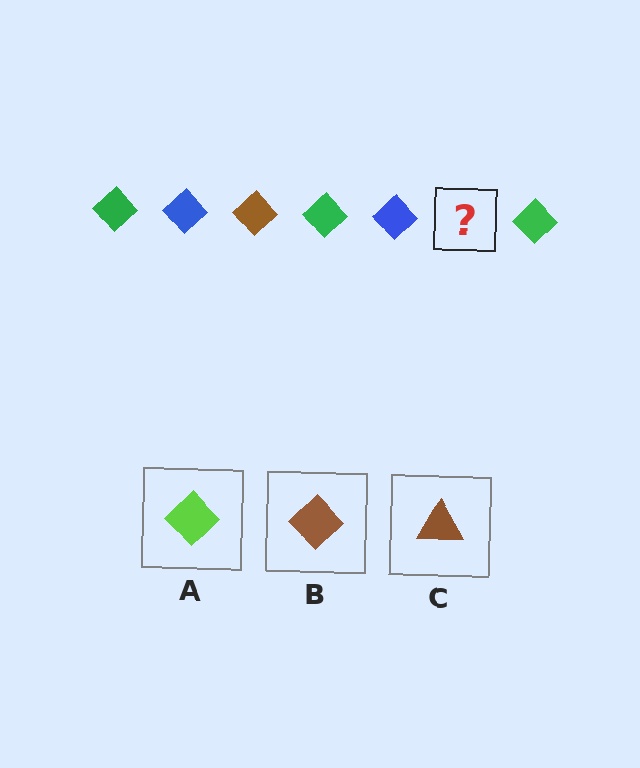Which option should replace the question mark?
Option B.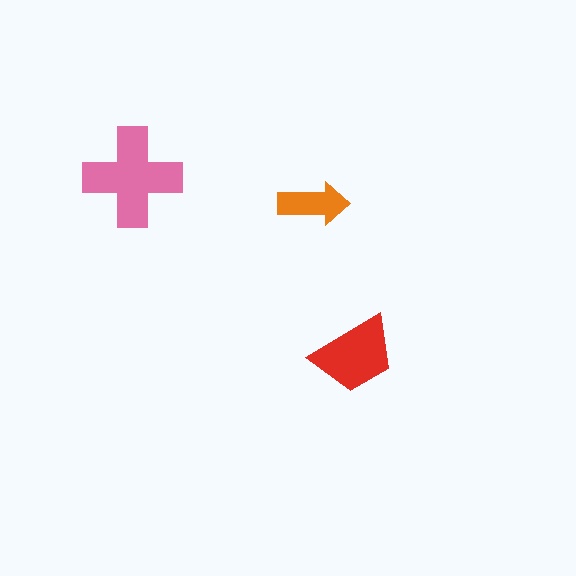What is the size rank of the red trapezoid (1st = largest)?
2nd.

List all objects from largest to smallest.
The pink cross, the red trapezoid, the orange arrow.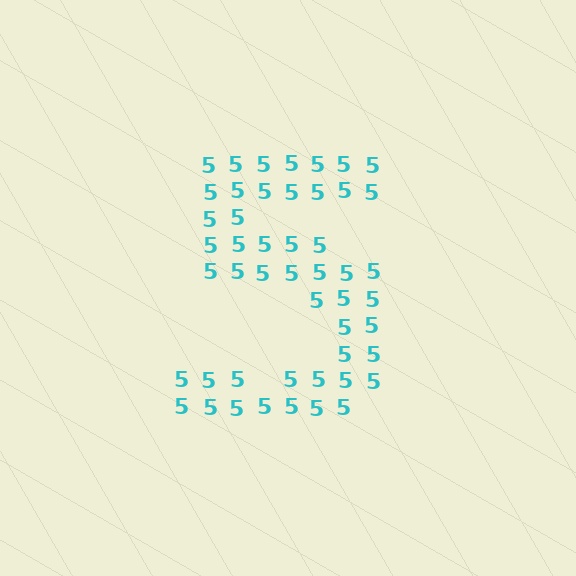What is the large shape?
The large shape is the digit 5.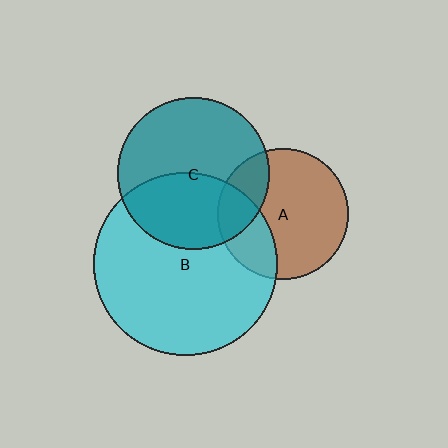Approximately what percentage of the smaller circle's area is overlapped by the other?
Approximately 20%.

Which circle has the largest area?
Circle B (cyan).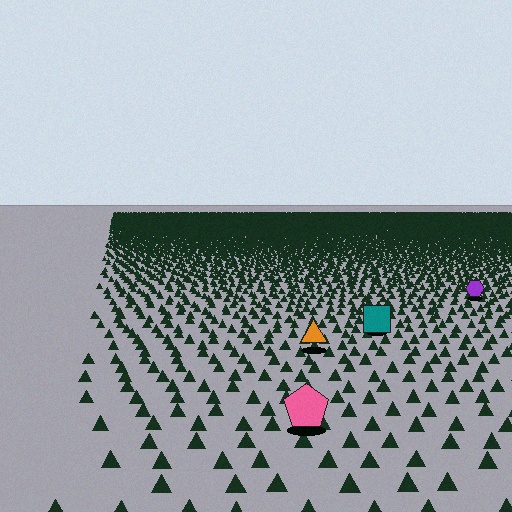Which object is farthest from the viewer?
The purple hexagon is farthest from the viewer. It appears smaller and the ground texture around it is denser.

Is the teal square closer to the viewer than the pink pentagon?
No. The pink pentagon is closer — you can tell from the texture gradient: the ground texture is coarser near it.